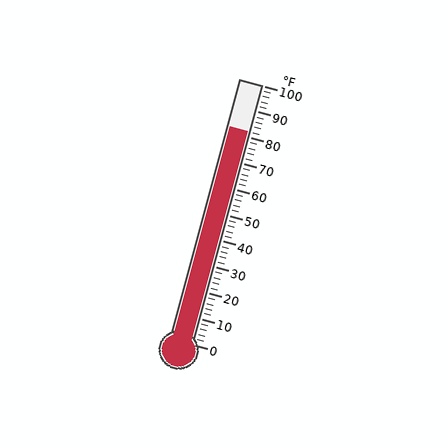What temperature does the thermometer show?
The thermometer shows approximately 82°F.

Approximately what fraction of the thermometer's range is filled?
The thermometer is filled to approximately 80% of its range.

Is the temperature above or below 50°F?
The temperature is above 50°F.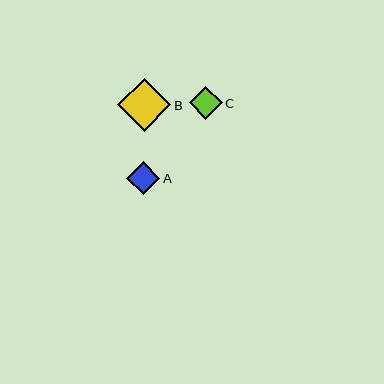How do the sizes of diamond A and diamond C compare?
Diamond A and diamond C are approximately the same size.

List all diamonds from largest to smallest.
From largest to smallest: B, A, C.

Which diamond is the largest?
Diamond B is the largest with a size of approximately 53 pixels.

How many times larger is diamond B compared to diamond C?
Diamond B is approximately 1.6 times the size of diamond C.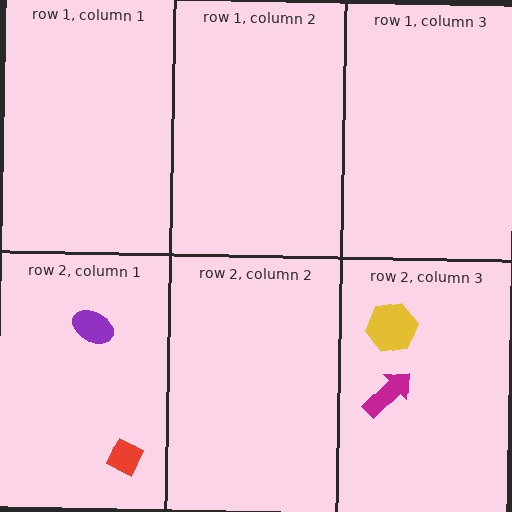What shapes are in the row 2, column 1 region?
The purple ellipse, the red diamond.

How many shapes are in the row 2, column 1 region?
2.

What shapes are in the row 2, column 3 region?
The magenta arrow, the yellow hexagon.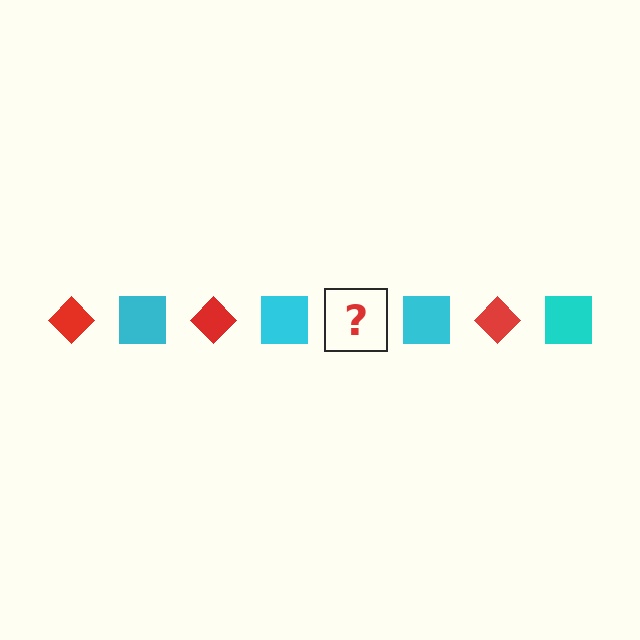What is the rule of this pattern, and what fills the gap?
The rule is that the pattern alternates between red diamond and cyan square. The gap should be filled with a red diamond.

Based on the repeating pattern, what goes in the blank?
The blank should be a red diamond.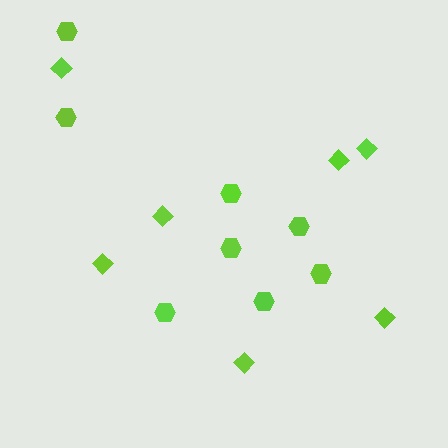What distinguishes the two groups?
There are 2 groups: one group of diamonds (7) and one group of hexagons (8).